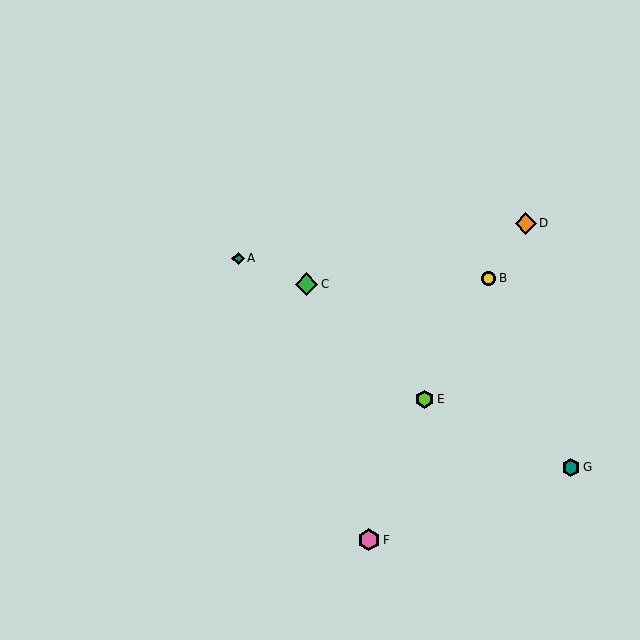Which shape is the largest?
The green diamond (labeled C) is the largest.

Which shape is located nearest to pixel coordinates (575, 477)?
The teal hexagon (labeled G) at (571, 467) is nearest to that location.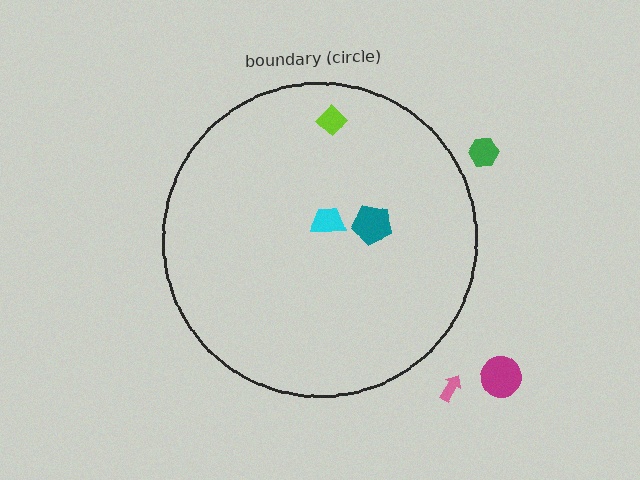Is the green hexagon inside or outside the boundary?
Outside.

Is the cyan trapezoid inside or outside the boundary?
Inside.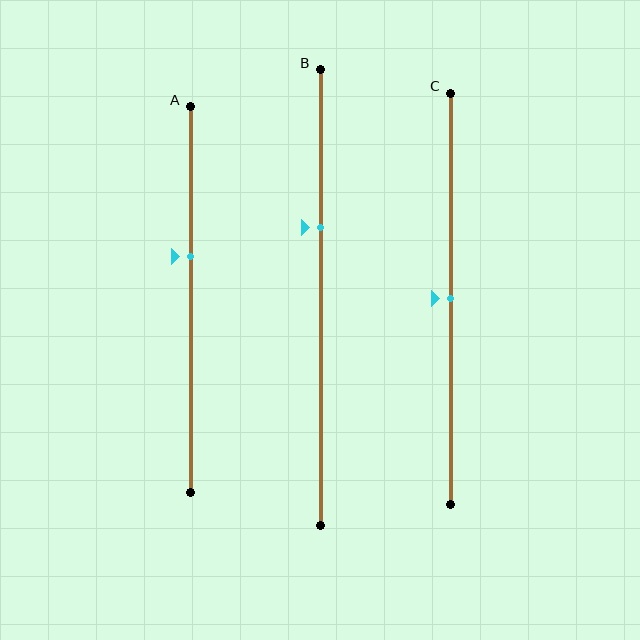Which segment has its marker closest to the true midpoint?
Segment C has its marker closest to the true midpoint.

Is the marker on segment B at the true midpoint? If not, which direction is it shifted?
No, the marker on segment B is shifted upward by about 15% of the segment length.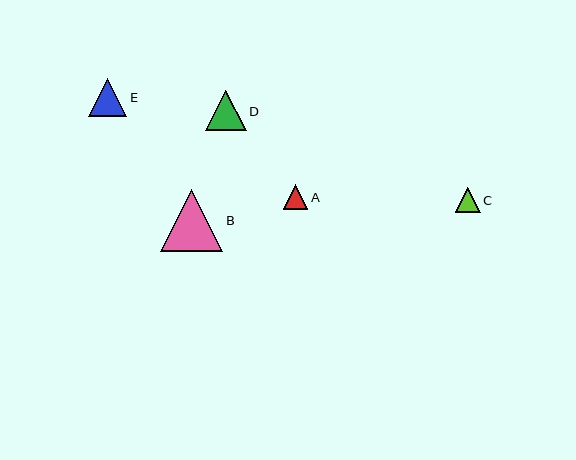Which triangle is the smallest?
Triangle A is the smallest with a size of approximately 25 pixels.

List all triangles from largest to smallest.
From largest to smallest: B, D, E, C, A.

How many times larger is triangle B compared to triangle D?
Triangle B is approximately 1.5 times the size of triangle D.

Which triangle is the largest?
Triangle B is the largest with a size of approximately 62 pixels.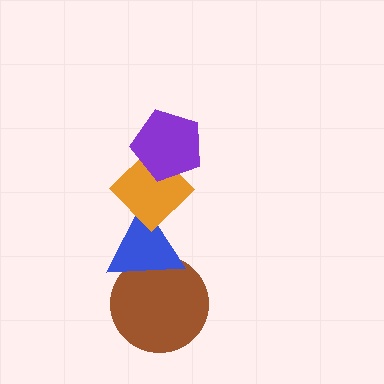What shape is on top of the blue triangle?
The orange diamond is on top of the blue triangle.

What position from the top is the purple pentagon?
The purple pentagon is 1st from the top.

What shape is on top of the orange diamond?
The purple pentagon is on top of the orange diamond.